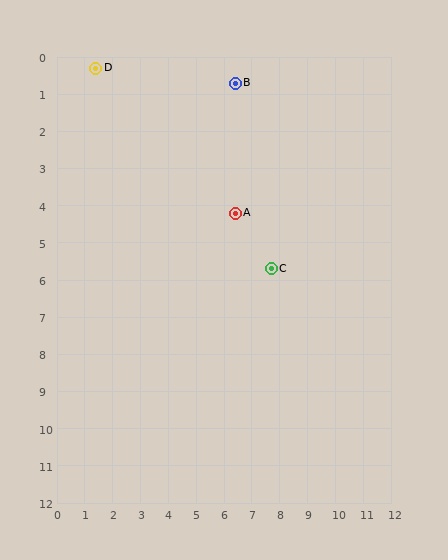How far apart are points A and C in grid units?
Points A and C are about 2.0 grid units apart.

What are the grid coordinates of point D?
Point D is at approximately (1.4, 0.3).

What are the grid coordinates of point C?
Point C is at approximately (7.7, 5.7).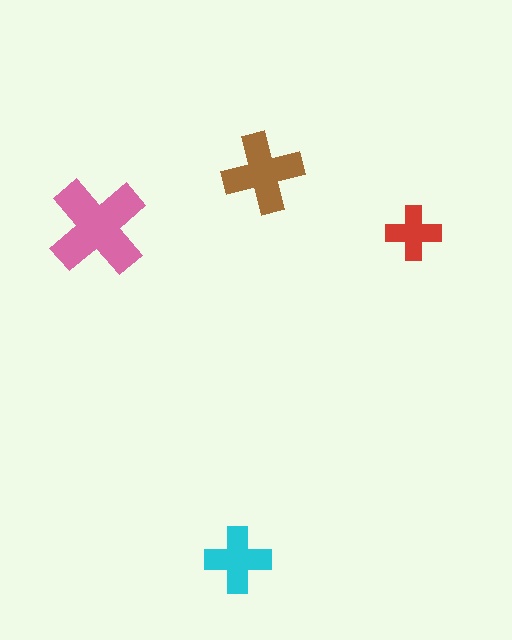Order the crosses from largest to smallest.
the pink one, the brown one, the cyan one, the red one.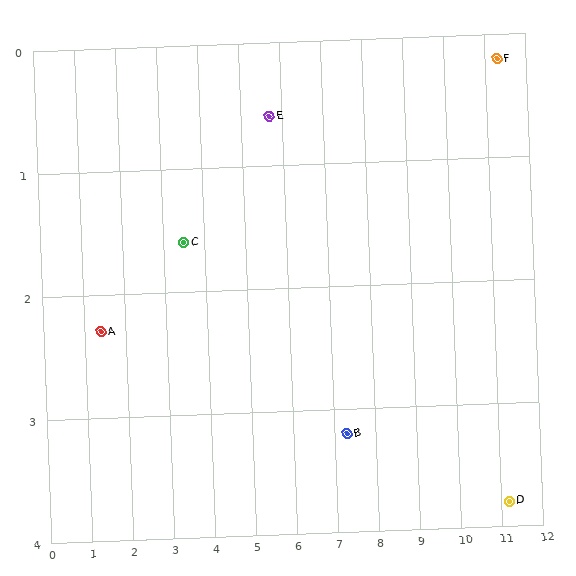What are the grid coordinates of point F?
Point F is at approximately (11.3, 0.2).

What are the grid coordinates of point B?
Point B is at approximately (7.3, 3.2).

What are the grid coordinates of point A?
Point A is at approximately (1.4, 2.3).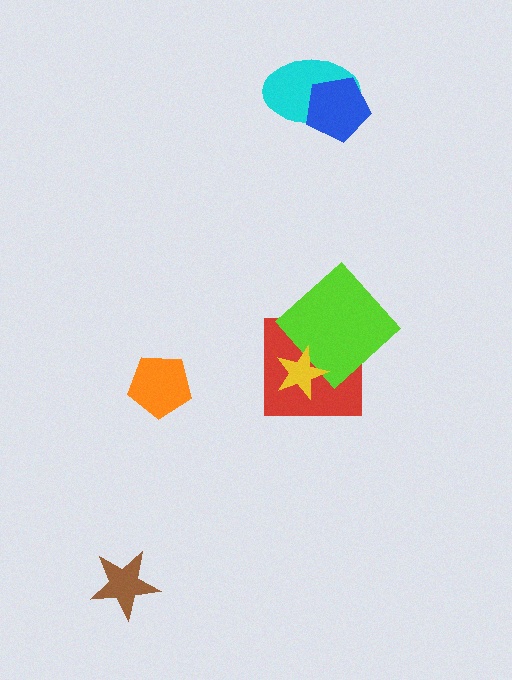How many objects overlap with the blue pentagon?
1 object overlaps with the blue pentagon.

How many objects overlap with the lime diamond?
2 objects overlap with the lime diamond.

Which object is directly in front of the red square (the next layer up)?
The lime diamond is directly in front of the red square.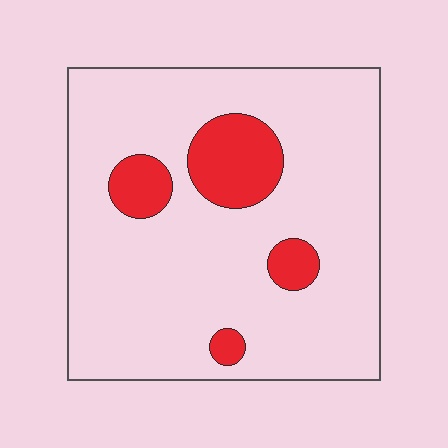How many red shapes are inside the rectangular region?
4.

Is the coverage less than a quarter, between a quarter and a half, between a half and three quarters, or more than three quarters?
Less than a quarter.